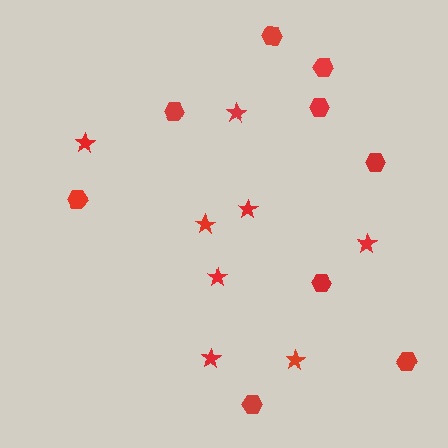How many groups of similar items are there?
There are 2 groups: one group of hexagons (9) and one group of stars (8).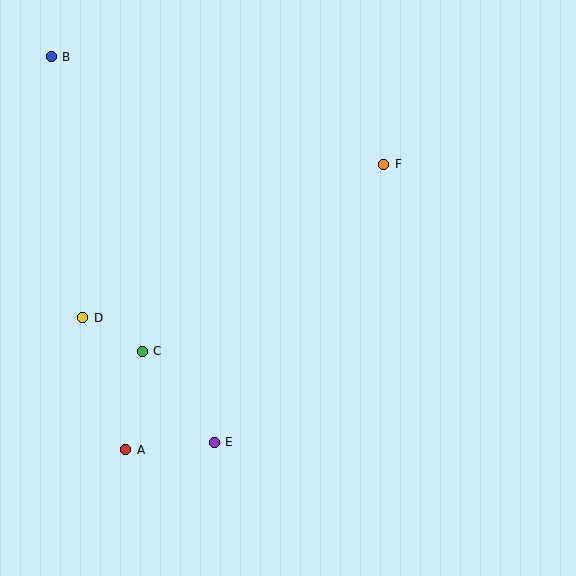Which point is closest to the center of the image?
Point F at (384, 164) is closest to the center.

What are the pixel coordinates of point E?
Point E is at (214, 442).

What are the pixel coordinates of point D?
Point D is at (83, 318).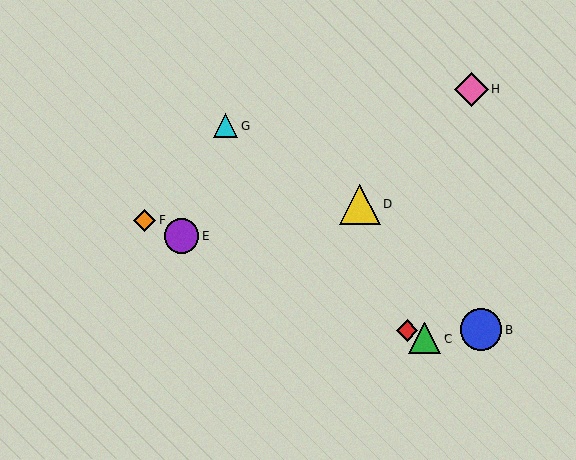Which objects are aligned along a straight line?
Objects A, C, E, F are aligned along a straight line.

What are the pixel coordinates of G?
Object G is at (226, 126).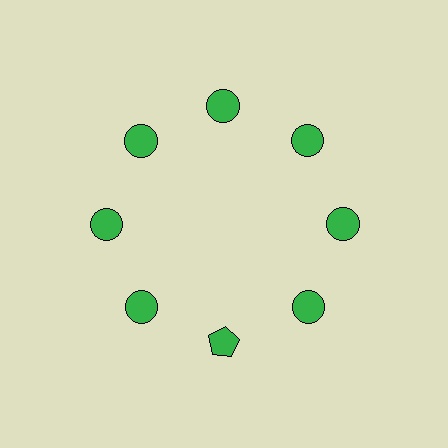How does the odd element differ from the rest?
It has a different shape: pentagon instead of circle.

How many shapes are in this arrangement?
There are 8 shapes arranged in a ring pattern.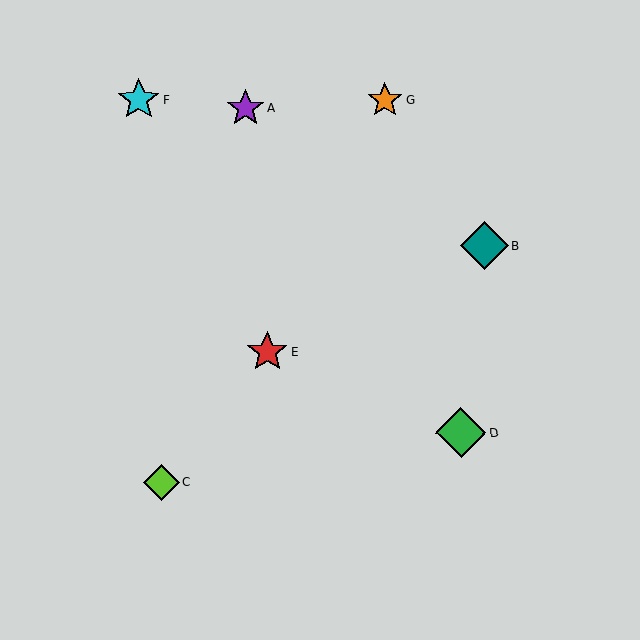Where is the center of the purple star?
The center of the purple star is at (246, 109).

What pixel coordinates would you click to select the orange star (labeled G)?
Click at (385, 100) to select the orange star G.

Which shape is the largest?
The green diamond (labeled D) is the largest.